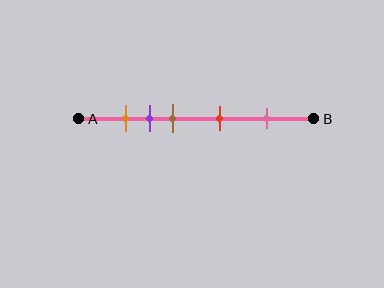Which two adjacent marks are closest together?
The orange and purple marks are the closest adjacent pair.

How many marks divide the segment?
There are 5 marks dividing the segment.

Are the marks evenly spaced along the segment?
No, the marks are not evenly spaced.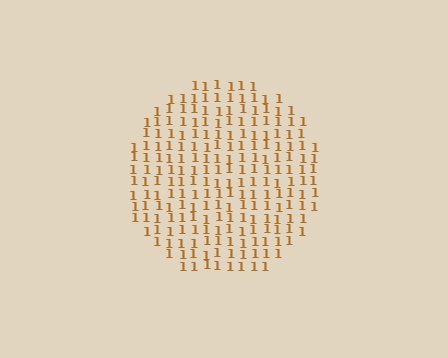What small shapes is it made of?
It is made of small digit 1's.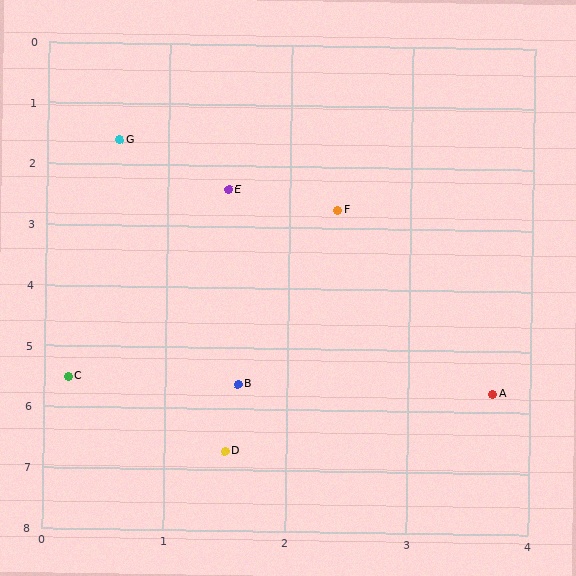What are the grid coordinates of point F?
Point F is at approximately (2.4, 2.7).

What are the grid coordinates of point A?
Point A is at approximately (3.7, 5.7).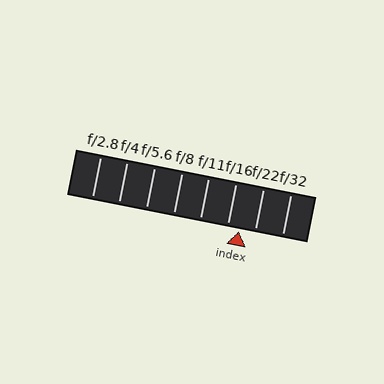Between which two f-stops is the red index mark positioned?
The index mark is between f/16 and f/22.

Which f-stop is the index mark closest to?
The index mark is closest to f/16.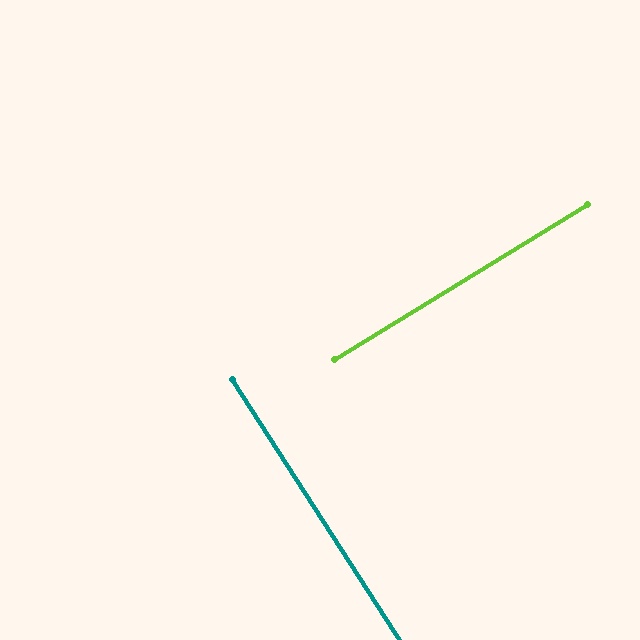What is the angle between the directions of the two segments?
Approximately 89 degrees.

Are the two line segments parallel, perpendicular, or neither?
Perpendicular — they meet at approximately 89°.